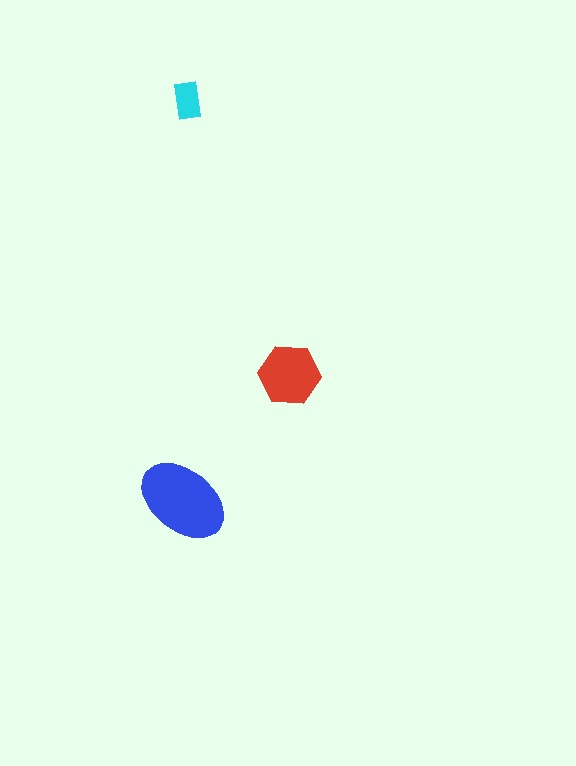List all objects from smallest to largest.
The cyan rectangle, the red hexagon, the blue ellipse.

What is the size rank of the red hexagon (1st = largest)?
2nd.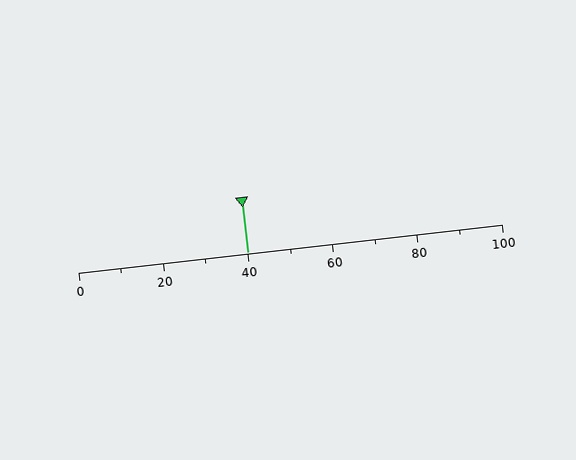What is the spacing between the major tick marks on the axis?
The major ticks are spaced 20 apart.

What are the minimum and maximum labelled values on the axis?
The axis runs from 0 to 100.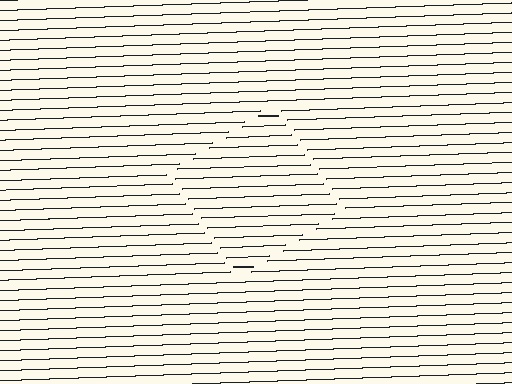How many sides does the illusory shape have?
4 sides — the line-ends trace a square.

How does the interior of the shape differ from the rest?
The interior of the shape contains the same grating, shifted by half a period — the contour is defined by the phase discontinuity where line-ends from the inner and outer gratings abut.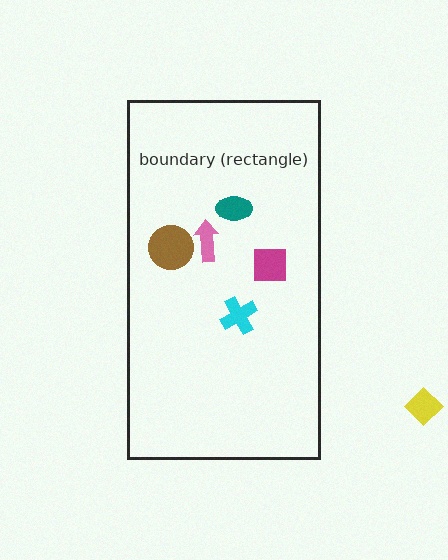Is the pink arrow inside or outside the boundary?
Inside.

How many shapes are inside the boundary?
5 inside, 1 outside.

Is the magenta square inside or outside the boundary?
Inside.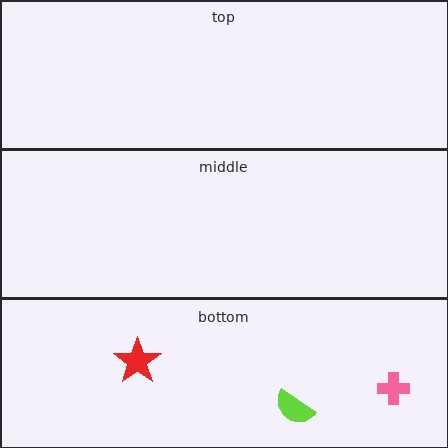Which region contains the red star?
The bottom region.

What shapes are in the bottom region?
The red star, the lime semicircle, the pink cross.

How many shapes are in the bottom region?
3.